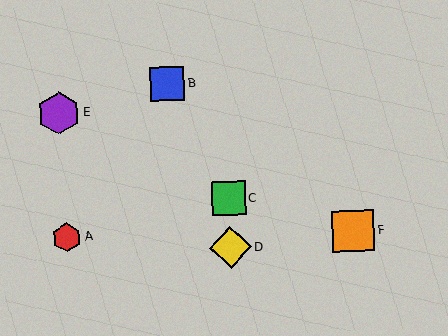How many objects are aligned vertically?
2 objects (C, D) are aligned vertically.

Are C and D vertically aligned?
Yes, both are at x≈229.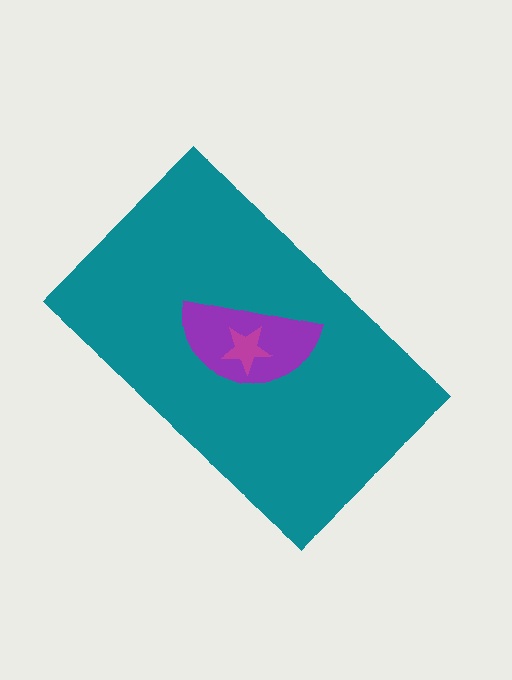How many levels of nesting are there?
3.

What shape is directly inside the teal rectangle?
The purple semicircle.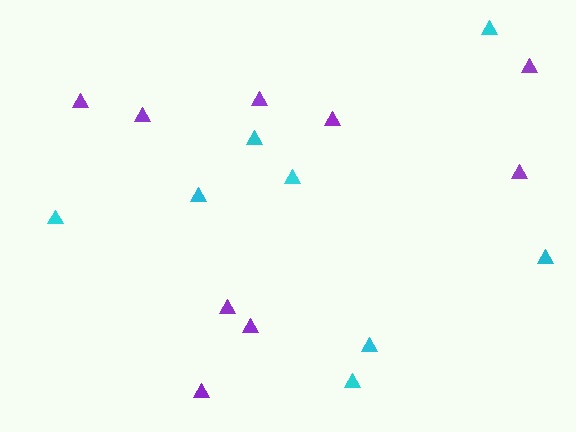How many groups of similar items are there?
There are 2 groups: one group of cyan triangles (8) and one group of purple triangles (9).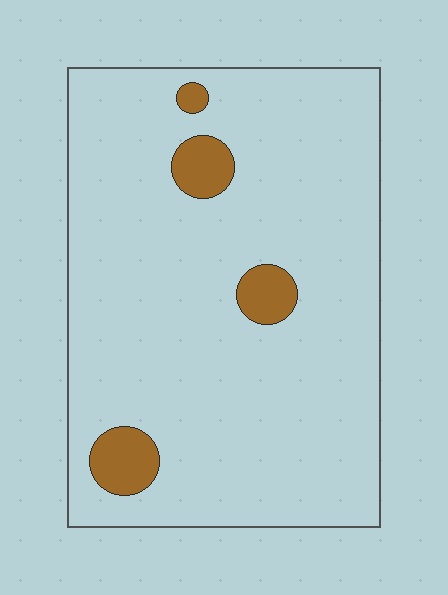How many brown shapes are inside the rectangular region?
4.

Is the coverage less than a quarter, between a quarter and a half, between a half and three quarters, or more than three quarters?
Less than a quarter.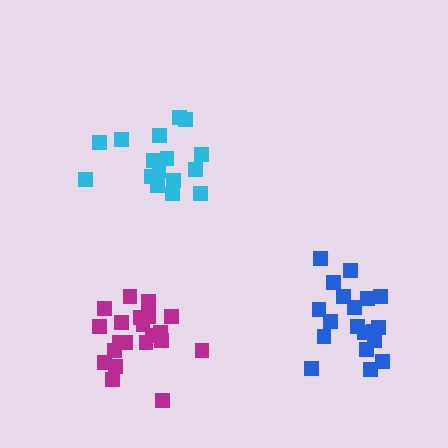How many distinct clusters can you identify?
There are 3 distinct clusters.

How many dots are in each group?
Group 1: 16 dots, Group 2: 19 dots, Group 3: 21 dots (56 total).